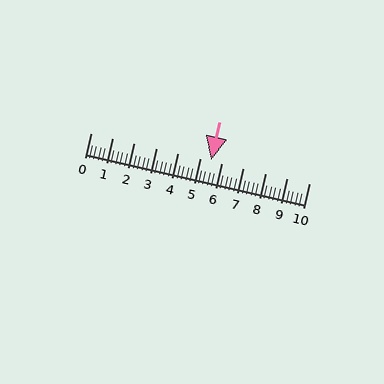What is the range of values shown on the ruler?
The ruler shows values from 0 to 10.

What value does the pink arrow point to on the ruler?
The pink arrow points to approximately 5.5.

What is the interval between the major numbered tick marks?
The major tick marks are spaced 1 units apart.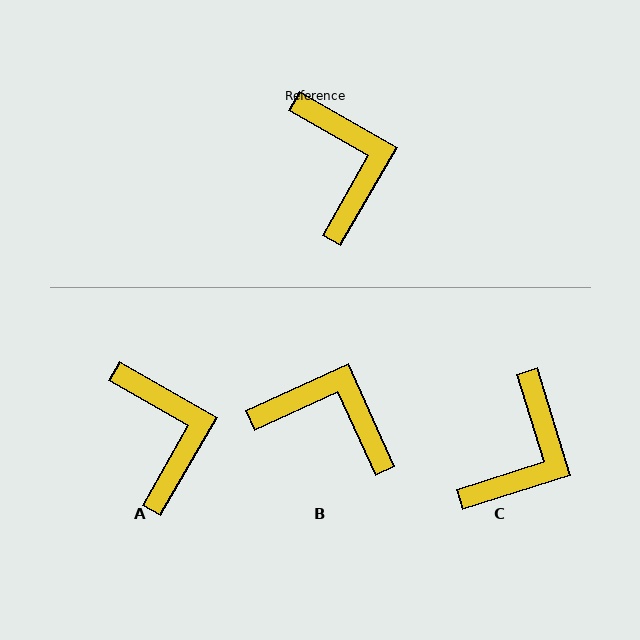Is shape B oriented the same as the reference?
No, it is off by about 54 degrees.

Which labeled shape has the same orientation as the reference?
A.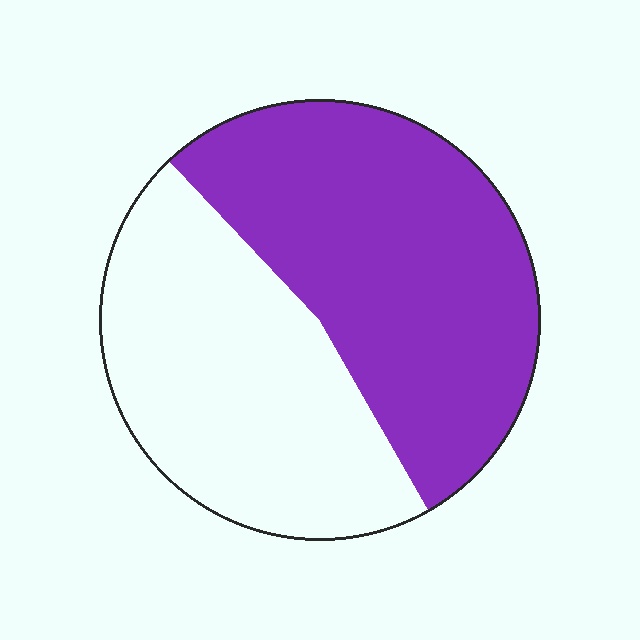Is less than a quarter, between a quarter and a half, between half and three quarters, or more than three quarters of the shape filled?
Between half and three quarters.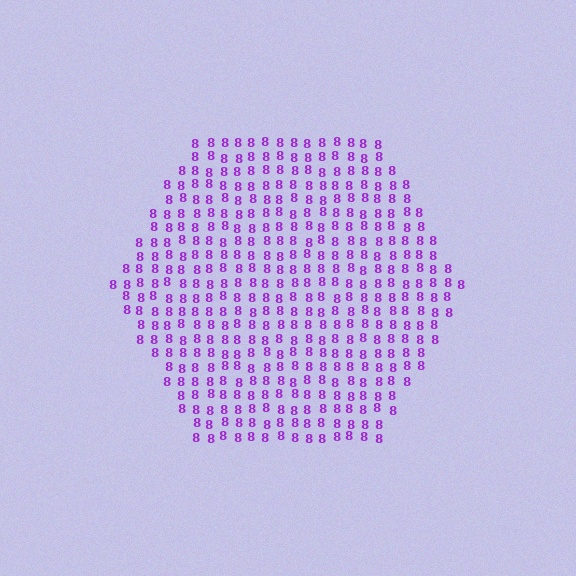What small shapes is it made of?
It is made of small digit 8's.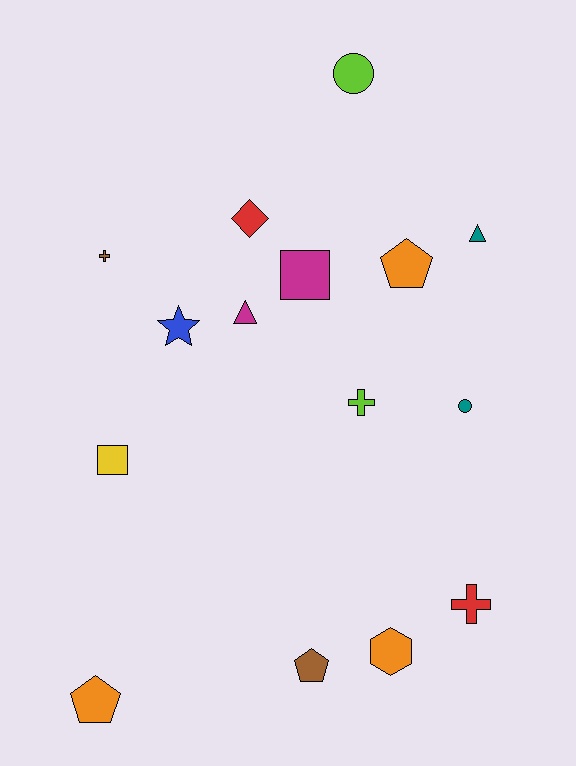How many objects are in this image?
There are 15 objects.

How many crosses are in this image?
There are 3 crosses.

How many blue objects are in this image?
There is 1 blue object.